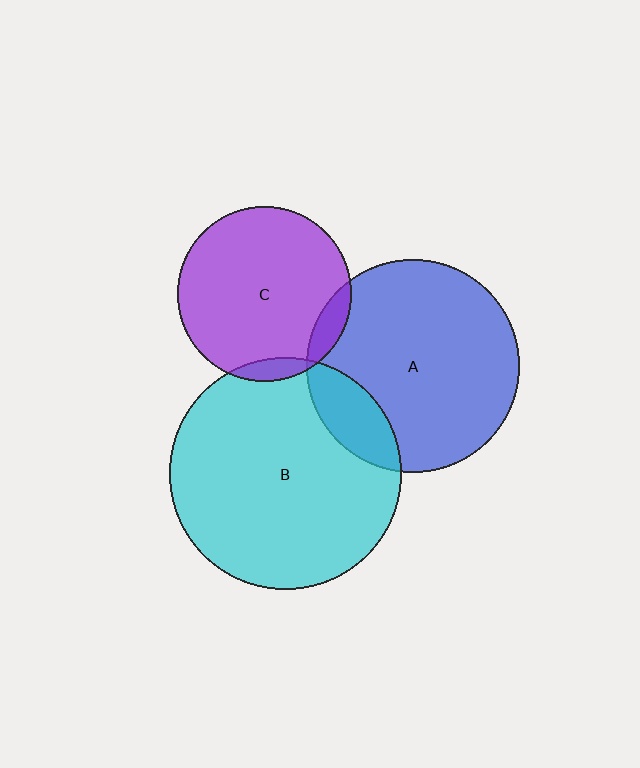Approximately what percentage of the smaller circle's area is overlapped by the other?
Approximately 10%.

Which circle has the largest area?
Circle B (cyan).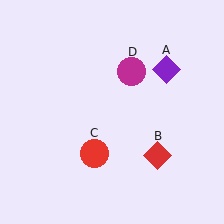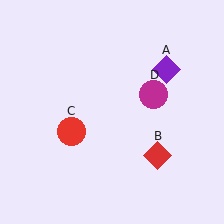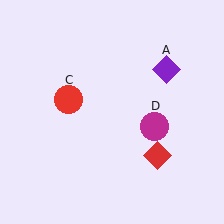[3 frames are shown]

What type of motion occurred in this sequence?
The red circle (object C), magenta circle (object D) rotated clockwise around the center of the scene.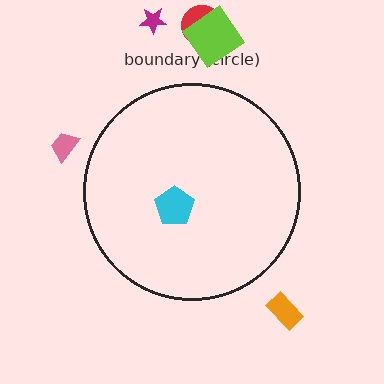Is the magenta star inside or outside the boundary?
Outside.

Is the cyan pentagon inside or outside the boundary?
Inside.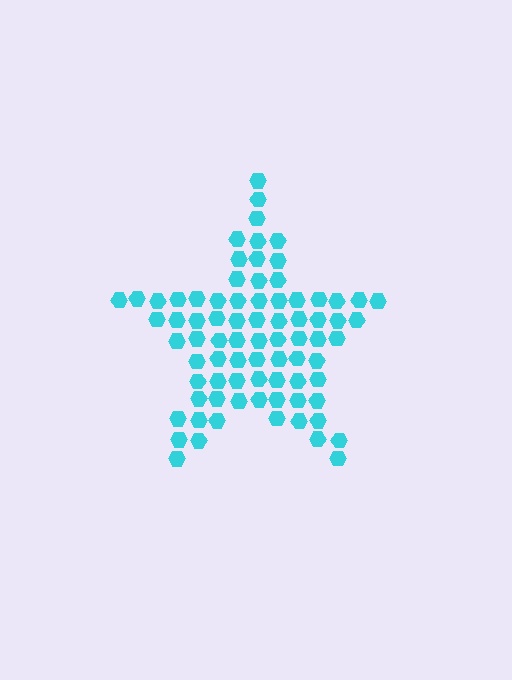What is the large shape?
The large shape is a star.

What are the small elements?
The small elements are hexagons.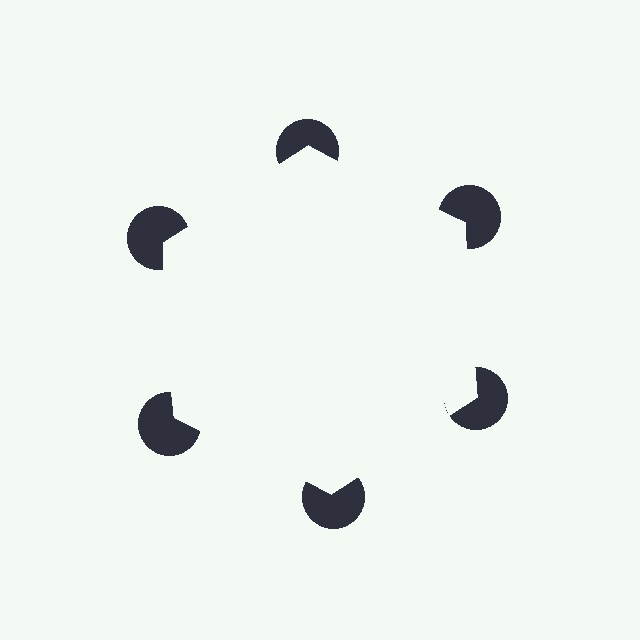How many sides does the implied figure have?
6 sides.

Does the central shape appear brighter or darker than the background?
It typically appears slightly brighter than the background, even though no actual brightness change is drawn.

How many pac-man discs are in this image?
There are 6 — one at each vertex of the illusory hexagon.